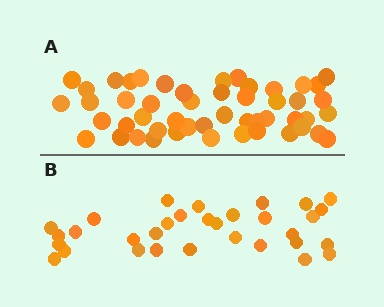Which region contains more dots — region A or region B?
Region A (the top region) has more dots.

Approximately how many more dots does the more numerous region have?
Region A has approximately 20 more dots than region B.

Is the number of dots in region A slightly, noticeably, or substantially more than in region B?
Region A has substantially more. The ratio is roughly 1.6 to 1.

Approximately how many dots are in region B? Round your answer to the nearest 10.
About 30 dots. (The exact count is 32, which rounds to 30.)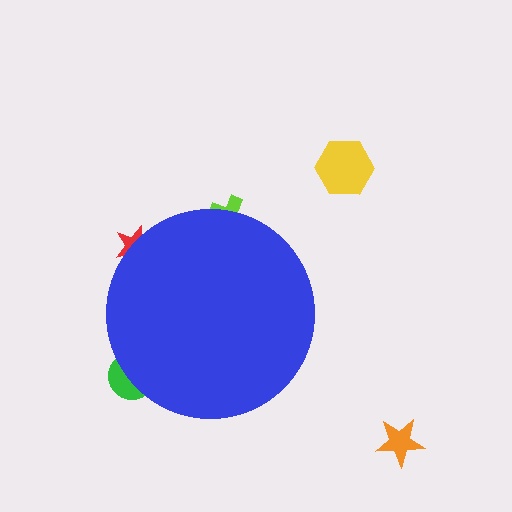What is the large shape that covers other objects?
A blue circle.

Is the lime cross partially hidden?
Yes, the lime cross is partially hidden behind the blue circle.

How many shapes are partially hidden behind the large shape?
3 shapes are partially hidden.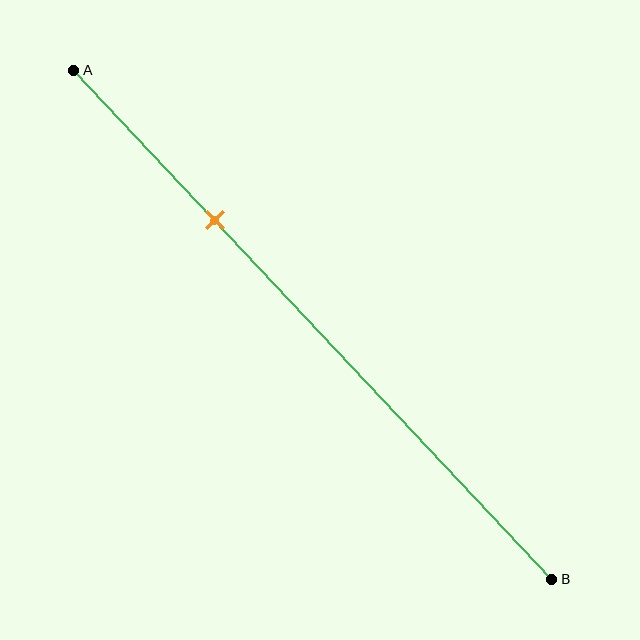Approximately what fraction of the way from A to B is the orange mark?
The orange mark is approximately 30% of the way from A to B.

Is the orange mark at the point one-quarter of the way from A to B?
No, the mark is at about 30% from A, not at the 25% one-quarter point.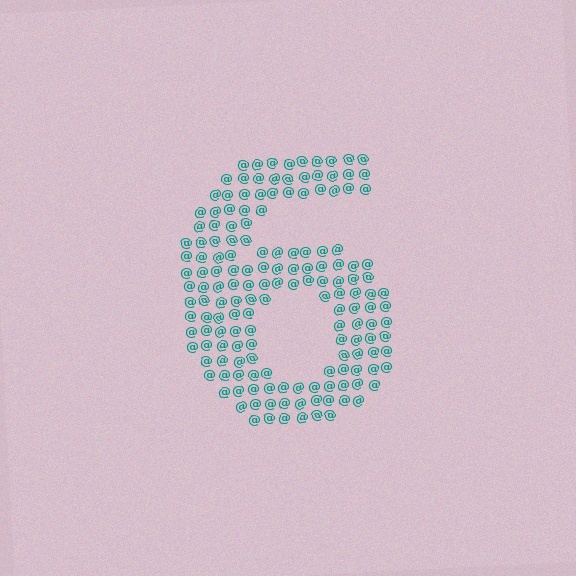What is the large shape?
The large shape is the digit 6.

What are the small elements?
The small elements are at signs.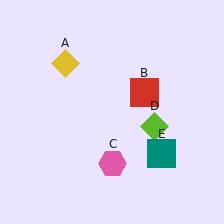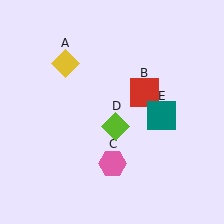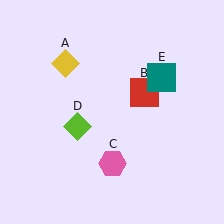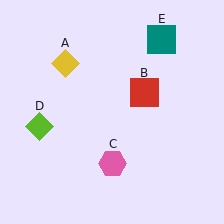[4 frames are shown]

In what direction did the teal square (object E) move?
The teal square (object E) moved up.